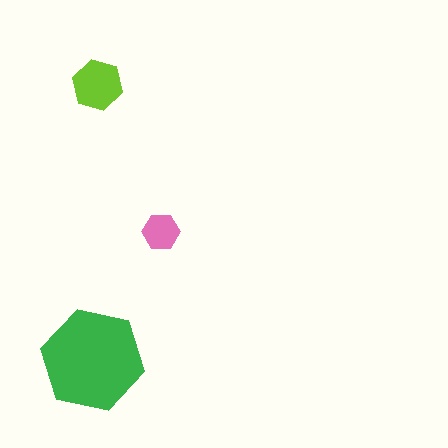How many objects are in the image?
There are 3 objects in the image.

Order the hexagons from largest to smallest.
the green one, the lime one, the pink one.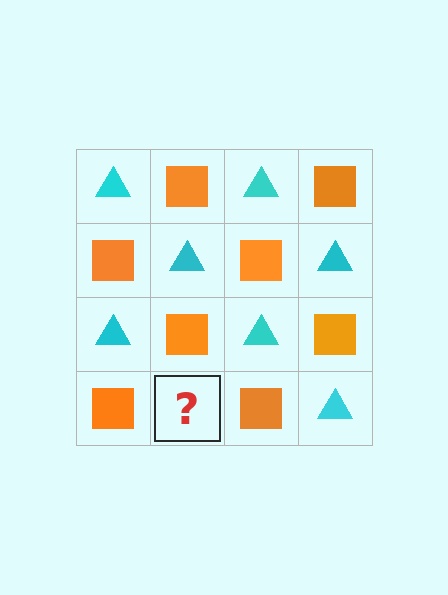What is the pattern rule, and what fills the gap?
The rule is that it alternates cyan triangle and orange square in a checkerboard pattern. The gap should be filled with a cyan triangle.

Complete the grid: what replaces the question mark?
The question mark should be replaced with a cyan triangle.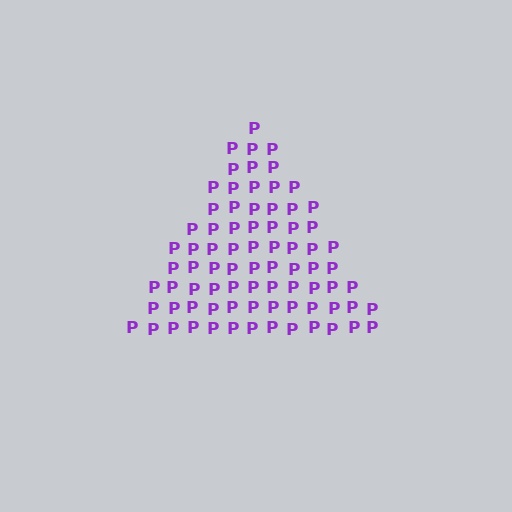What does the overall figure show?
The overall figure shows a triangle.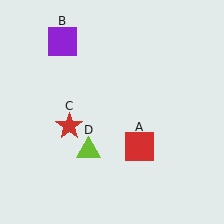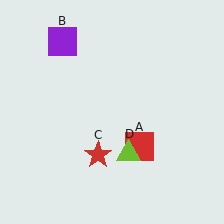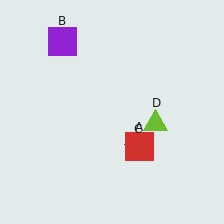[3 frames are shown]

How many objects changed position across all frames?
2 objects changed position: red star (object C), lime triangle (object D).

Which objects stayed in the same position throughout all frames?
Red square (object A) and purple square (object B) remained stationary.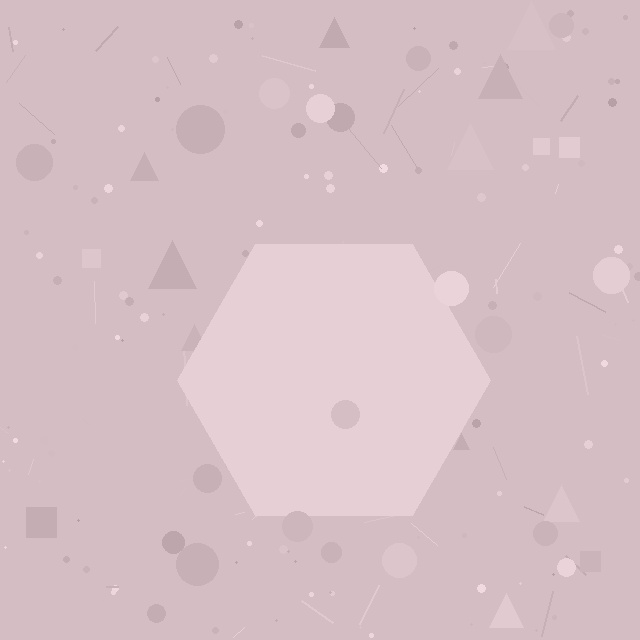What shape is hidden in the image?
A hexagon is hidden in the image.